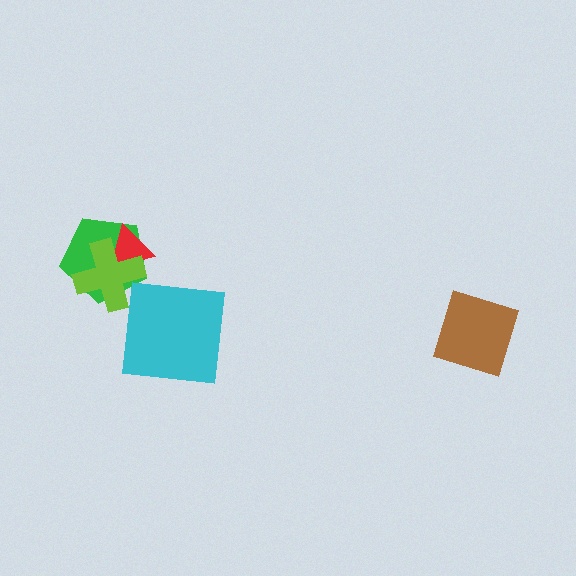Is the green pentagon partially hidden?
Yes, it is partially covered by another shape.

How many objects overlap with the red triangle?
2 objects overlap with the red triangle.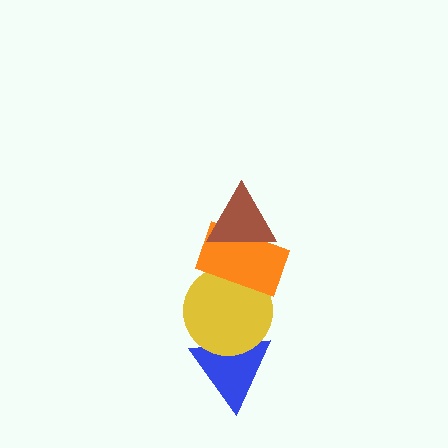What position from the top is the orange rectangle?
The orange rectangle is 2nd from the top.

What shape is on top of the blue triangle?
The yellow circle is on top of the blue triangle.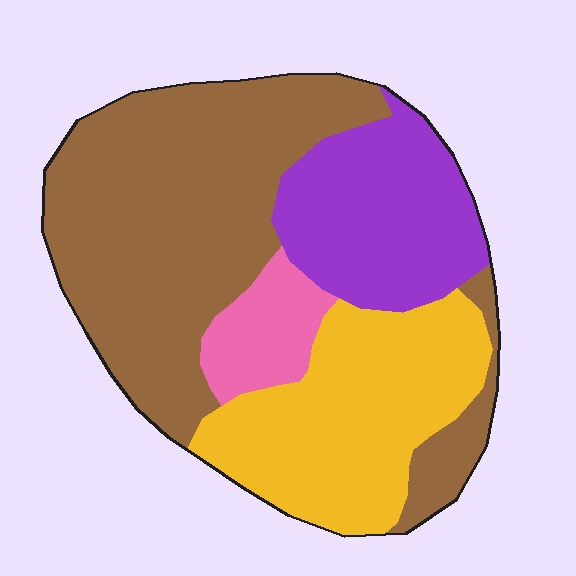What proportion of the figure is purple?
Purple takes up about one fifth (1/5) of the figure.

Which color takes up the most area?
Brown, at roughly 45%.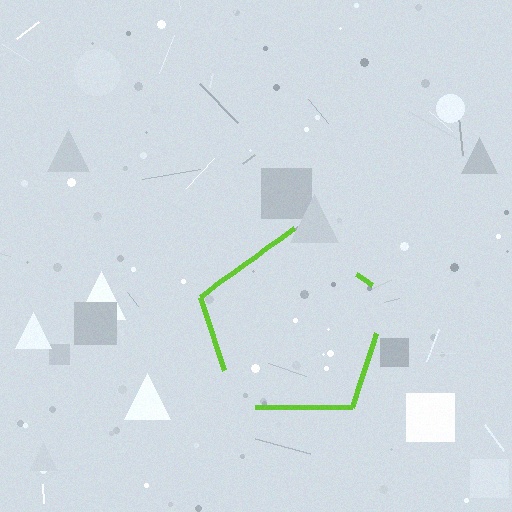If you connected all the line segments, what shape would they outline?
They would outline a pentagon.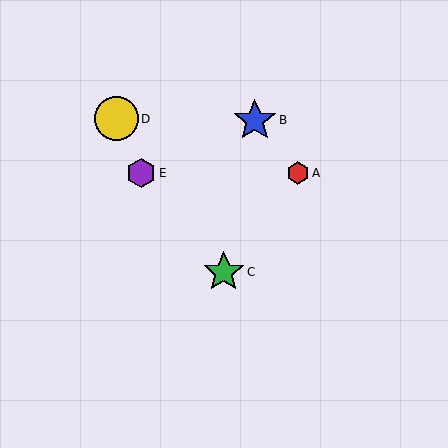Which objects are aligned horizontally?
Objects A, E are aligned horizontally.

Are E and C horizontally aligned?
No, E is at y≈173 and C is at y≈272.